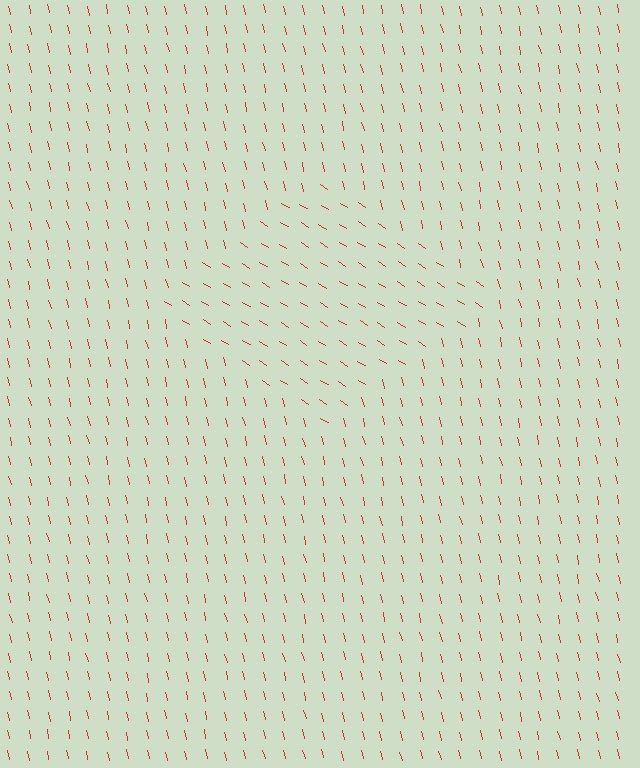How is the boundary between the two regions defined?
The boundary is defined purely by a change in line orientation (approximately 45 degrees difference). All lines are the same color and thickness.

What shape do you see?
I see a diamond.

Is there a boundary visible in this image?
Yes, there is a texture boundary formed by a change in line orientation.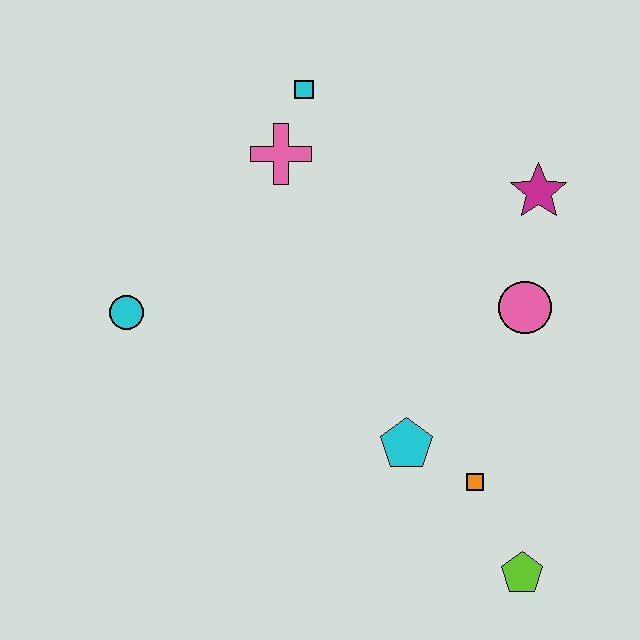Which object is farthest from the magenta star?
The cyan circle is farthest from the magenta star.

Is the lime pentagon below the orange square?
Yes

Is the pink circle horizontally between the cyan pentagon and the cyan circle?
No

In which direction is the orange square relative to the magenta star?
The orange square is below the magenta star.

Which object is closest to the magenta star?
The pink circle is closest to the magenta star.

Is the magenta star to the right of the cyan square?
Yes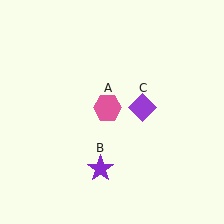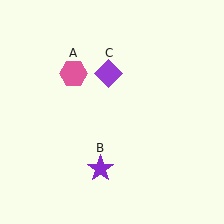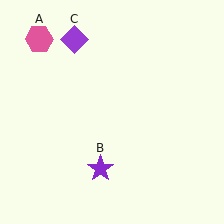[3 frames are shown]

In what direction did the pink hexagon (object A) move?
The pink hexagon (object A) moved up and to the left.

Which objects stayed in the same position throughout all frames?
Purple star (object B) remained stationary.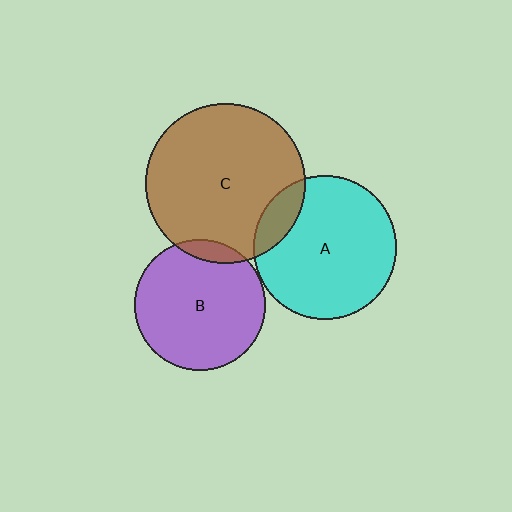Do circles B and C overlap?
Yes.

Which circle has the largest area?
Circle C (brown).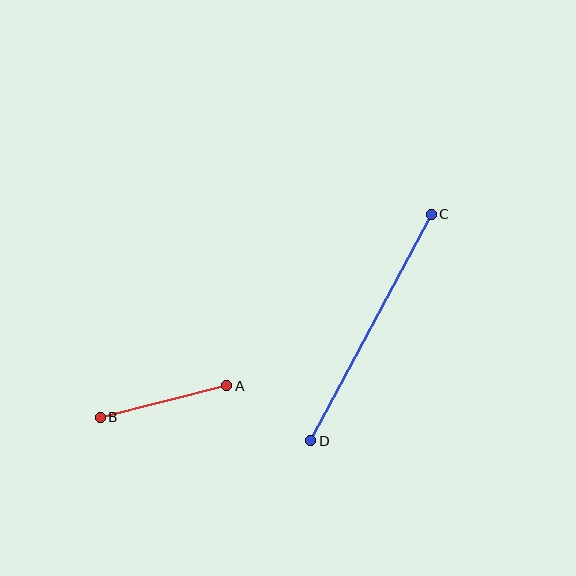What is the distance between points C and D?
The distance is approximately 257 pixels.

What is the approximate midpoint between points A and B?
The midpoint is at approximately (164, 402) pixels.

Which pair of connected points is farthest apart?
Points C and D are farthest apart.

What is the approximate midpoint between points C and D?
The midpoint is at approximately (371, 327) pixels.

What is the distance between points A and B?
The distance is approximately 131 pixels.